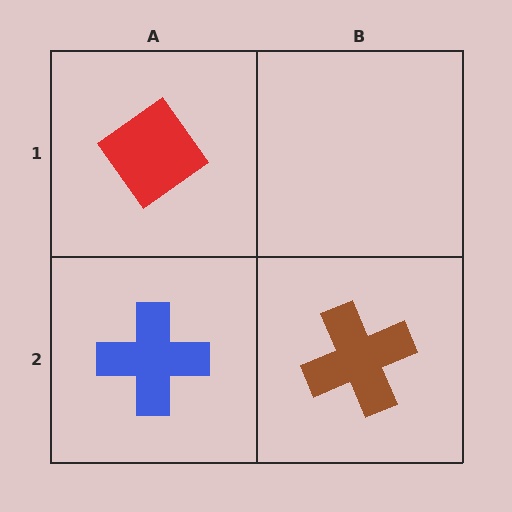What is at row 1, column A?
A red diamond.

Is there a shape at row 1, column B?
No, that cell is empty.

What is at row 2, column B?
A brown cross.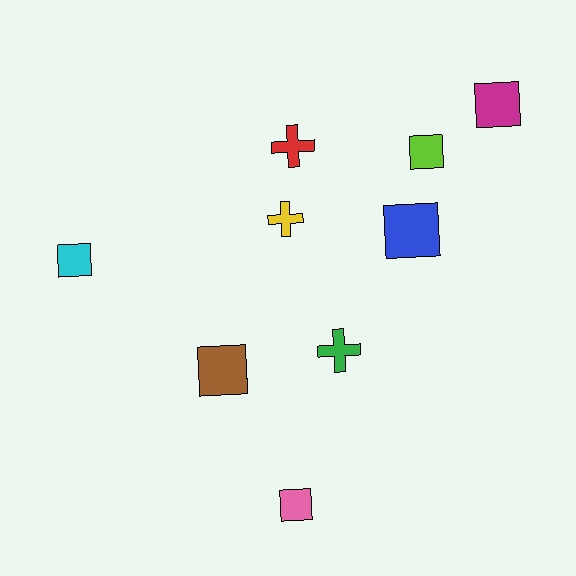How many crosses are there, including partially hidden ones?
There are 3 crosses.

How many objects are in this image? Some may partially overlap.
There are 9 objects.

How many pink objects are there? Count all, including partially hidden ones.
There is 1 pink object.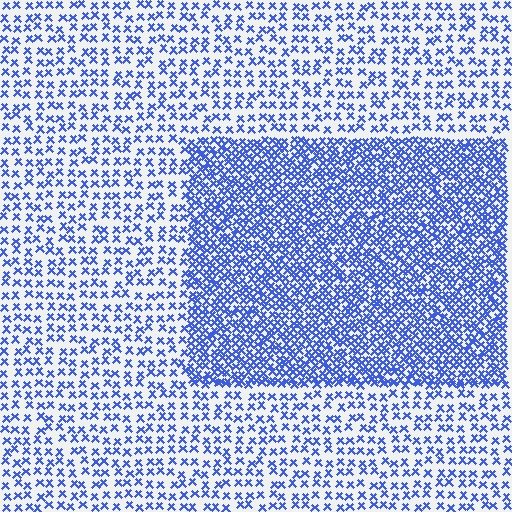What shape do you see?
I see a rectangle.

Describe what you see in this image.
The image contains small blue elements arranged at two different densities. A rectangle-shaped region is visible where the elements are more densely packed than the surrounding area.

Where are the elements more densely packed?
The elements are more densely packed inside the rectangle boundary.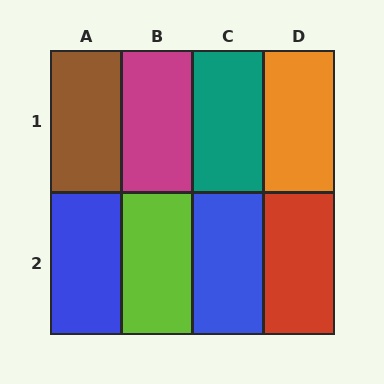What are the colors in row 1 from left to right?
Brown, magenta, teal, orange.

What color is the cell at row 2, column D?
Red.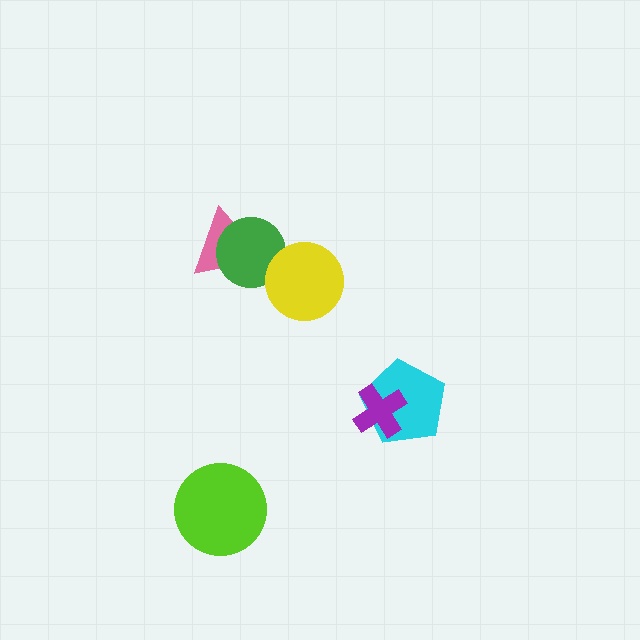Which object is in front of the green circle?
The yellow circle is in front of the green circle.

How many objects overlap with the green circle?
2 objects overlap with the green circle.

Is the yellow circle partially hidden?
No, no other shape covers it.